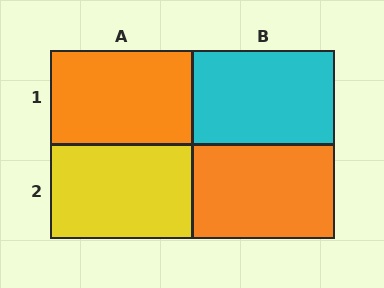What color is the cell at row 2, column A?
Yellow.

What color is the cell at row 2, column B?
Orange.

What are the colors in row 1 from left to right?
Orange, cyan.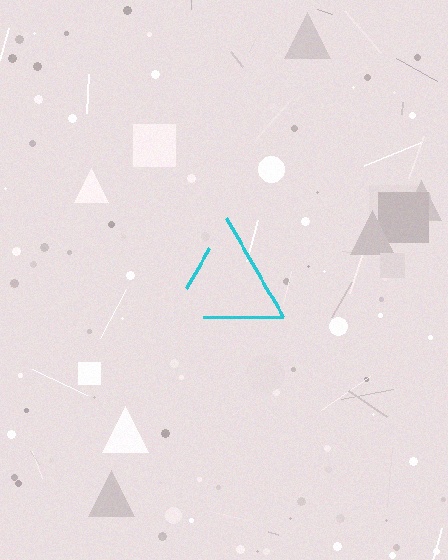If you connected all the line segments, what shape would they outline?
They would outline a triangle.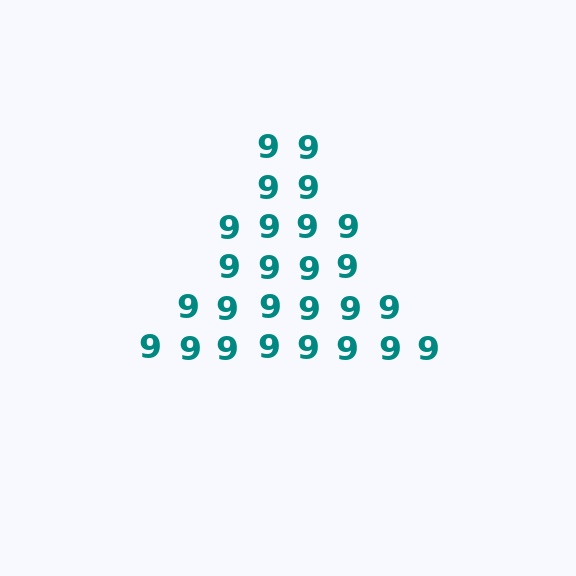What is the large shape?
The large shape is a triangle.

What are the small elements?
The small elements are digit 9's.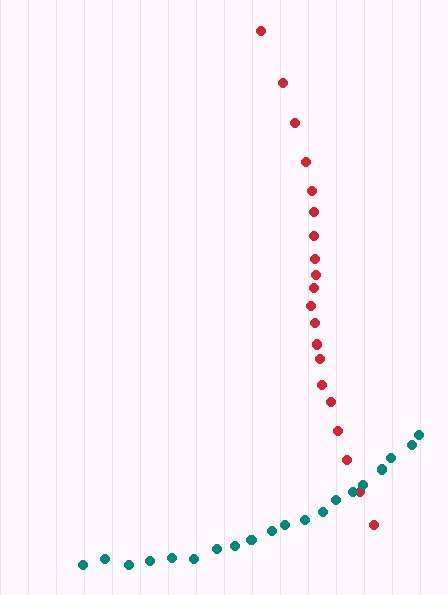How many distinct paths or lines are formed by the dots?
There are 2 distinct paths.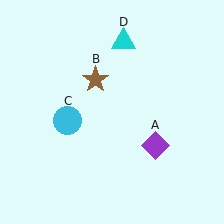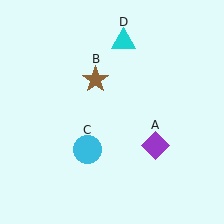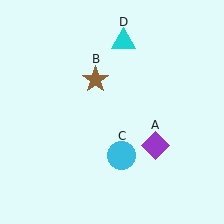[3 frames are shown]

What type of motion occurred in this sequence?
The cyan circle (object C) rotated counterclockwise around the center of the scene.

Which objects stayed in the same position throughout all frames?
Purple diamond (object A) and brown star (object B) and cyan triangle (object D) remained stationary.